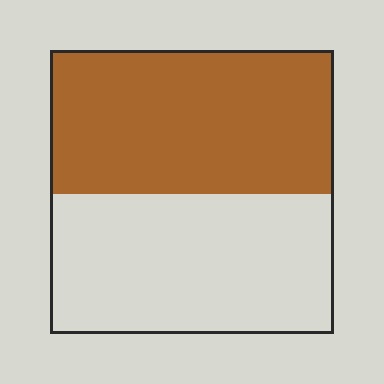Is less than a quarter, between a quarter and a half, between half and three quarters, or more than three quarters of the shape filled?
Between half and three quarters.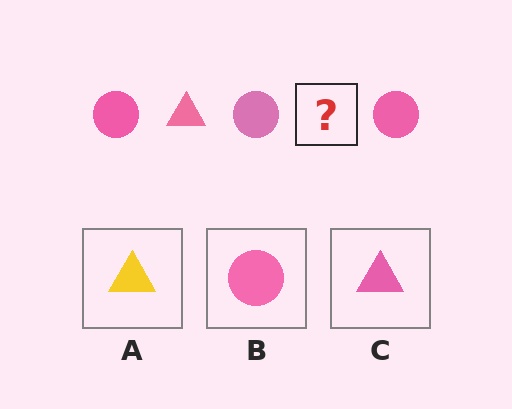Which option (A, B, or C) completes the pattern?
C.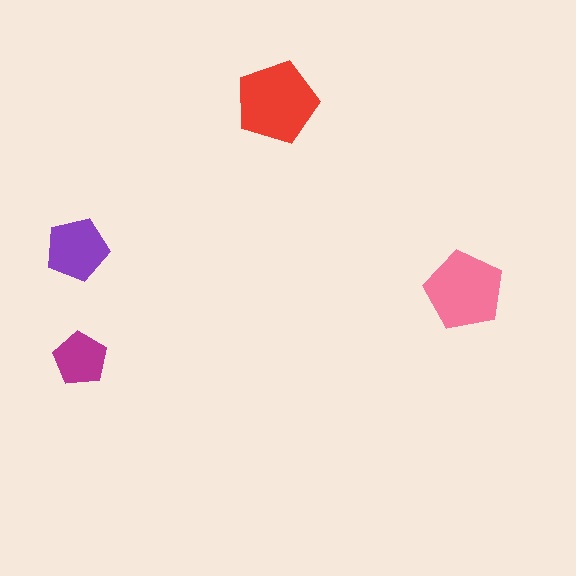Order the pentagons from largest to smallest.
the red one, the pink one, the purple one, the magenta one.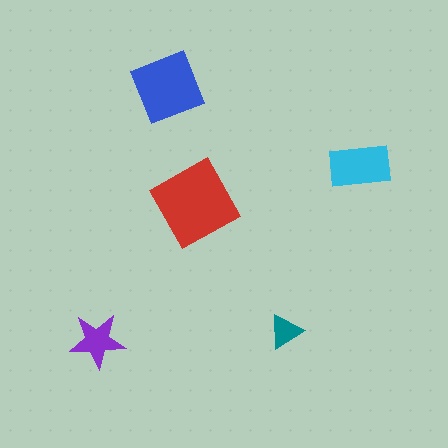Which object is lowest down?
The purple star is bottommost.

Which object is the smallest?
The teal triangle.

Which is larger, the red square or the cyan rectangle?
The red square.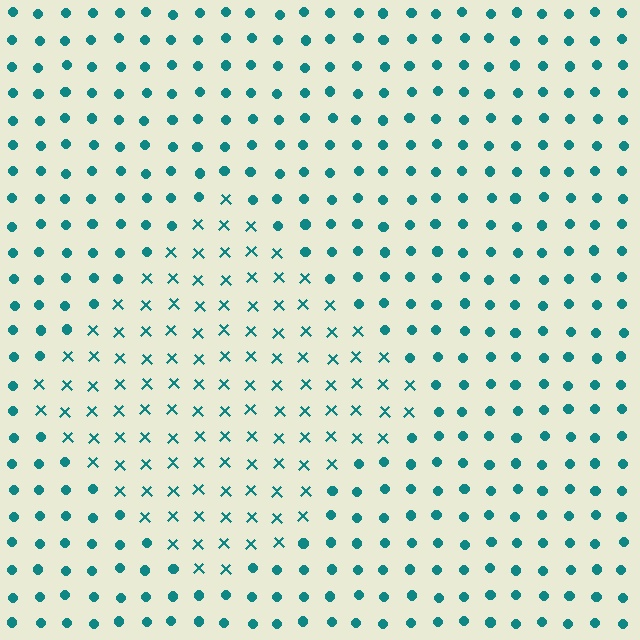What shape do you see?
I see a diamond.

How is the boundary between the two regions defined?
The boundary is defined by a change in element shape: X marks inside vs. circles outside. All elements share the same color and spacing.